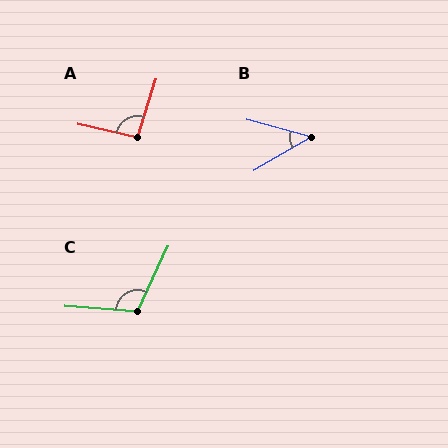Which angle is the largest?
C, at approximately 111 degrees.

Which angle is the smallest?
B, at approximately 45 degrees.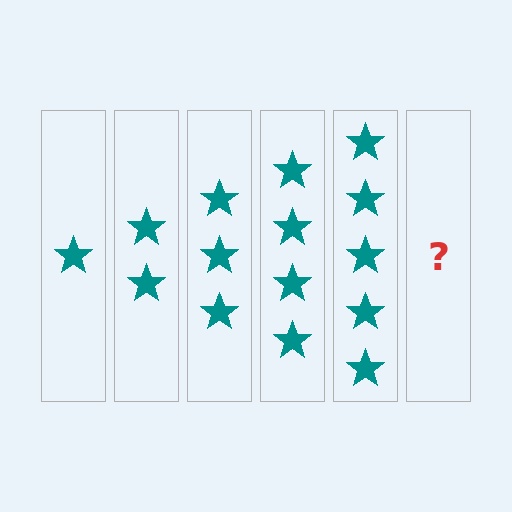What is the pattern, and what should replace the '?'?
The pattern is that each step adds one more star. The '?' should be 6 stars.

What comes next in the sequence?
The next element should be 6 stars.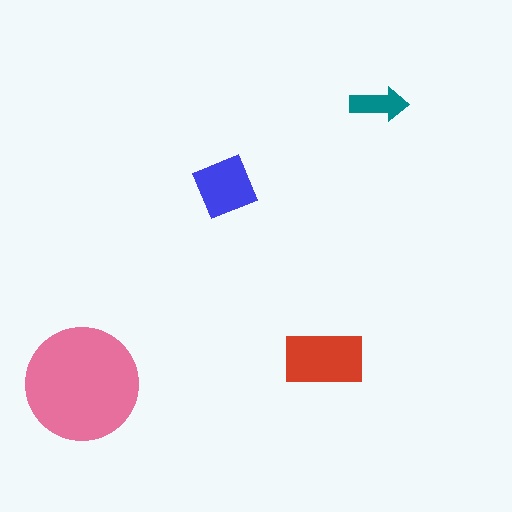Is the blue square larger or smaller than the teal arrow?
Larger.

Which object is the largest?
The pink circle.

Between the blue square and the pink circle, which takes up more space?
The pink circle.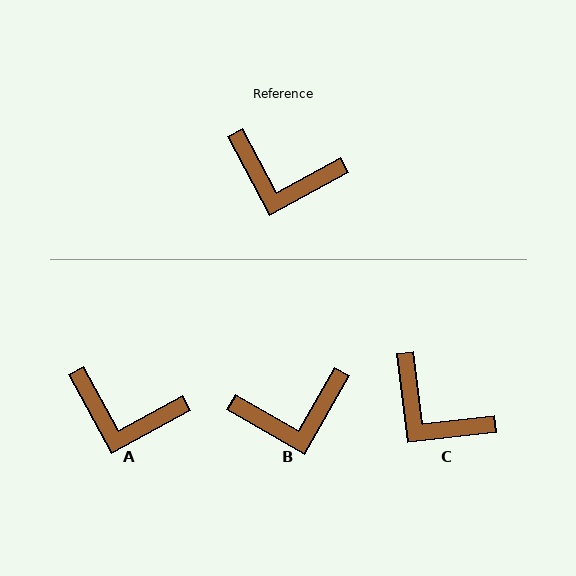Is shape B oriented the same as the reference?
No, it is off by about 32 degrees.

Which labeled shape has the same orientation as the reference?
A.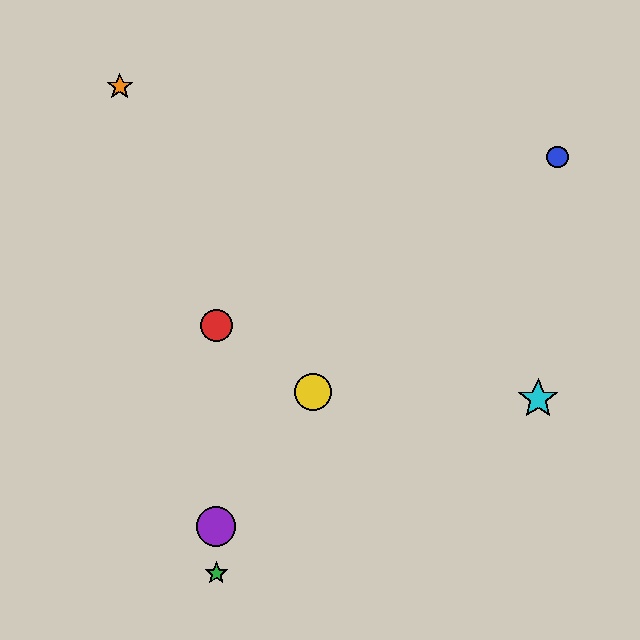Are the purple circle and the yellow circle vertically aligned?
No, the purple circle is at x≈216 and the yellow circle is at x≈313.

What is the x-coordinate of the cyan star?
The cyan star is at x≈538.